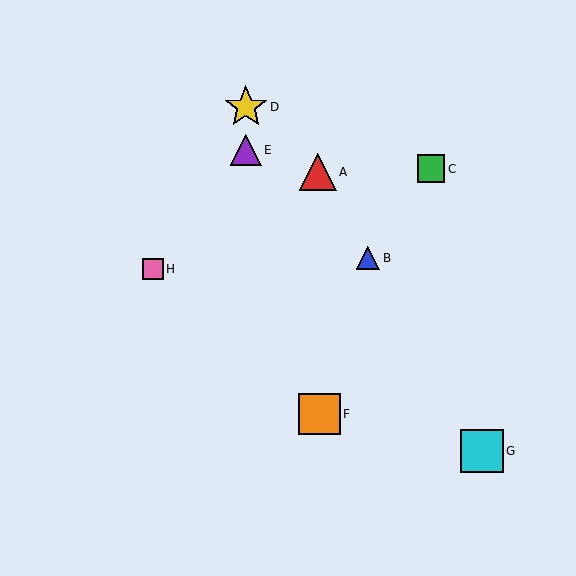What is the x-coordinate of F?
Object F is at x≈320.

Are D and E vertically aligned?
Yes, both are at x≈246.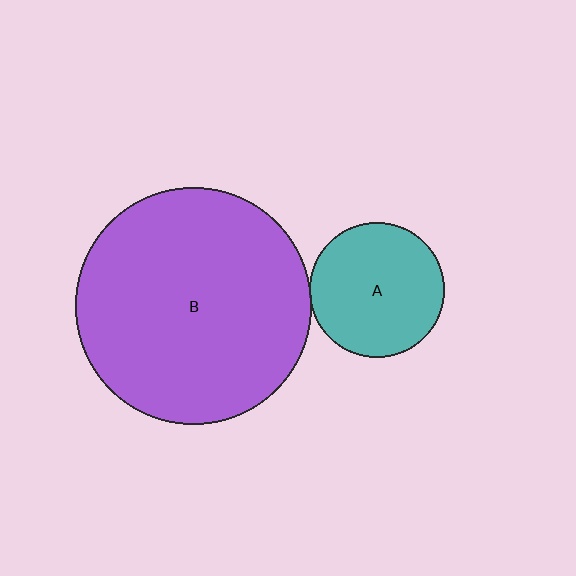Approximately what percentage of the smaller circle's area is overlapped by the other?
Approximately 5%.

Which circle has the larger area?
Circle B (purple).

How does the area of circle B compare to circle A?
Approximately 3.1 times.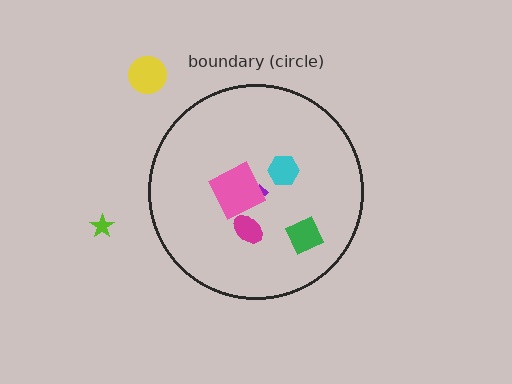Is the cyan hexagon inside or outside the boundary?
Inside.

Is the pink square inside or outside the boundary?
Inside.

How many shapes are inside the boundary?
5 inside, 2 outside.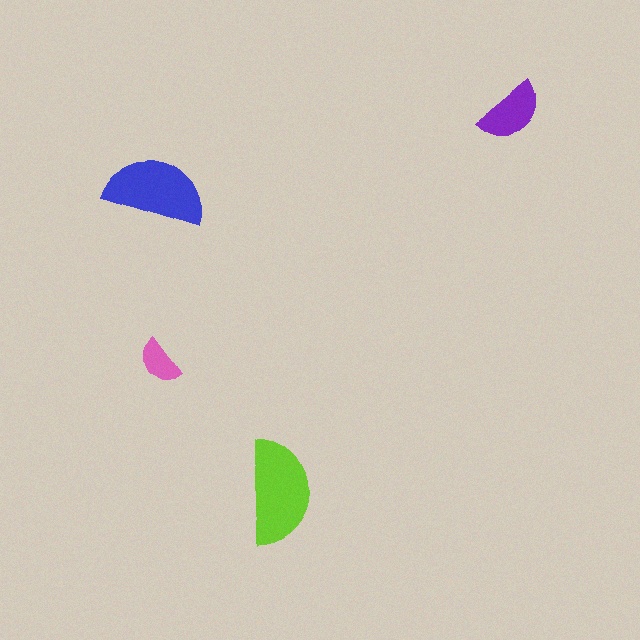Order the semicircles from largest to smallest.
the lime one, the blue one, the purple one, the pink one.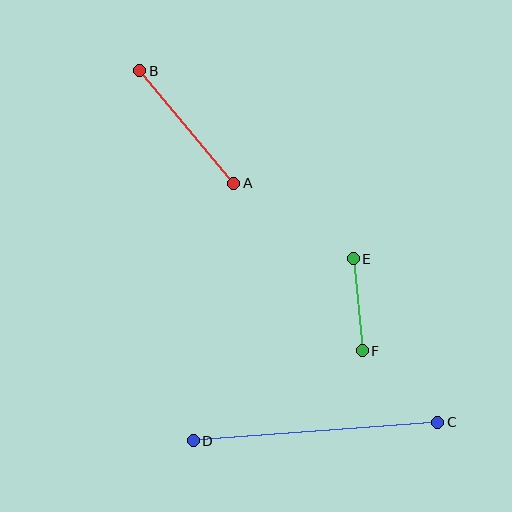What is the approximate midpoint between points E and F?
The midpoint is at approximately (358, 305) pixels.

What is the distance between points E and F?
The distance is approximately 93 pixels.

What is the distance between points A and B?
The distance is approximately 147 pixels.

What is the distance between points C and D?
The distance is approximately 245 pixels.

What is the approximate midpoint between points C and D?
The midpoint is at approximately (315, 432) pixels.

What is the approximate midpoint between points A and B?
The midpoint is at approximately (187, 127) pixels.